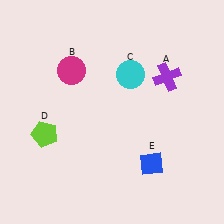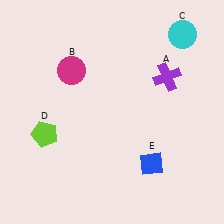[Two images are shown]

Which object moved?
The cyan circle (C) moved right.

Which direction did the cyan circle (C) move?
The cyan circle (C) moved right.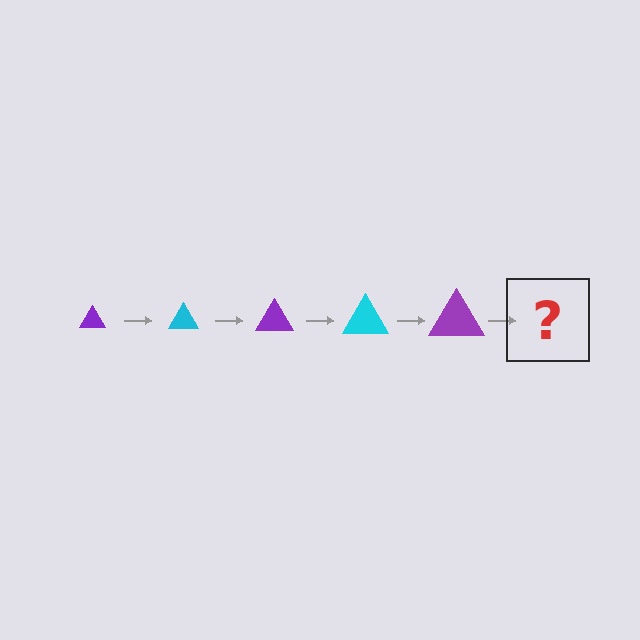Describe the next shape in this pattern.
It should be a cyan triangle, larger than the previous one.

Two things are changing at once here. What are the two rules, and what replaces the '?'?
The two rules are that the triangle grows larger each step and the color cycles through purple and cyan. The '?' should be a cyan triangle, larger than the previous one.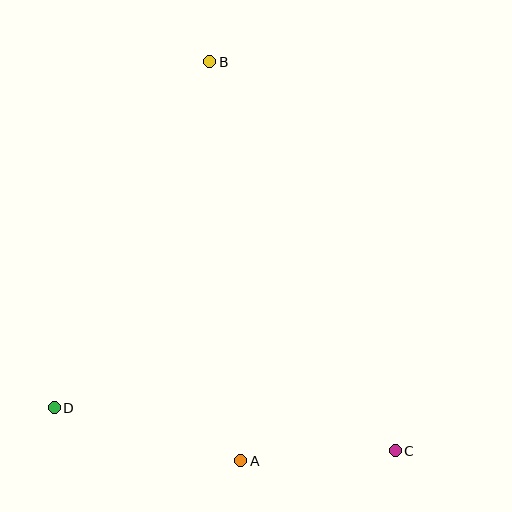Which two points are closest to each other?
Points A and C are closest to each other.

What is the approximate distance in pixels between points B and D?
The distance between B and D is approximately 379 pixels.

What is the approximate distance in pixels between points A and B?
The distance between A and B is approximately 400 pixels.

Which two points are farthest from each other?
Points B and C are farthest from each other.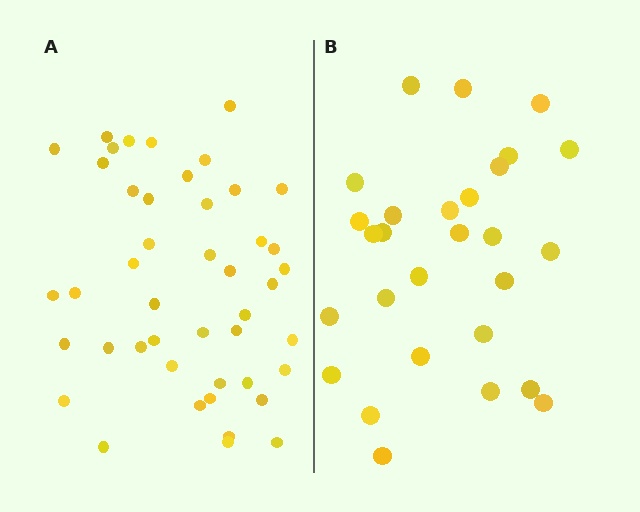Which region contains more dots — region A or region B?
Region A (the left region) has more dots.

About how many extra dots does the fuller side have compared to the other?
Region A has approximately 15 more dots than region B.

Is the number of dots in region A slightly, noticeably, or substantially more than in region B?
Region A has substantially more. The ratio is roughly 1.6 to 1.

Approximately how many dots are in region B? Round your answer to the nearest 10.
About 30 dots. (The exact count is 28, which rounds to 30.)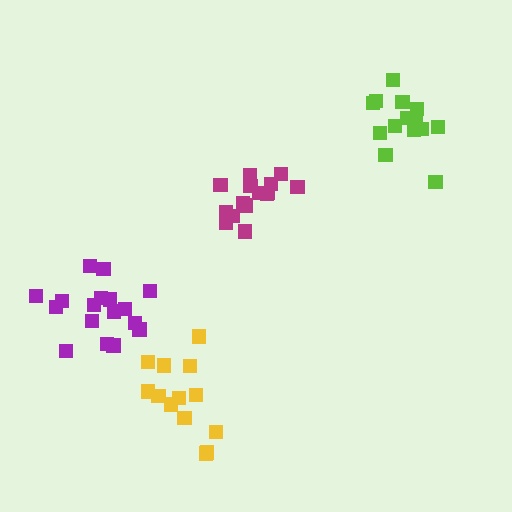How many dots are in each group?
Group 1: 14 dots, Group 2: 16 dots, Group 3: 13 dots, Group 4: 17 dots (60 total).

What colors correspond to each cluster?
The clusters are colored: lime, magenta, yellow, purple.